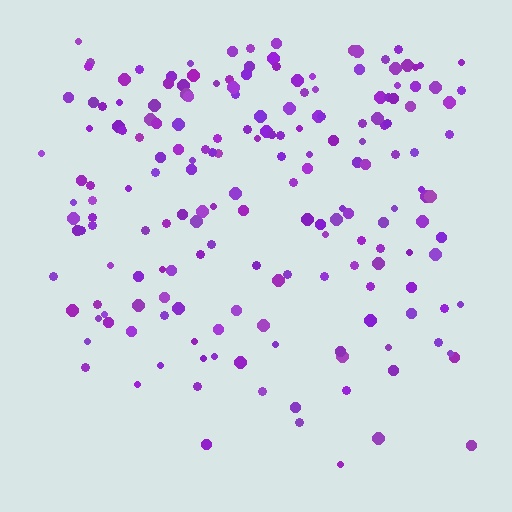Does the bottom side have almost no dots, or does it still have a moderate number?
Still a moderate number, just noticeably fewer than the top.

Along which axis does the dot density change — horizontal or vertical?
Vertical.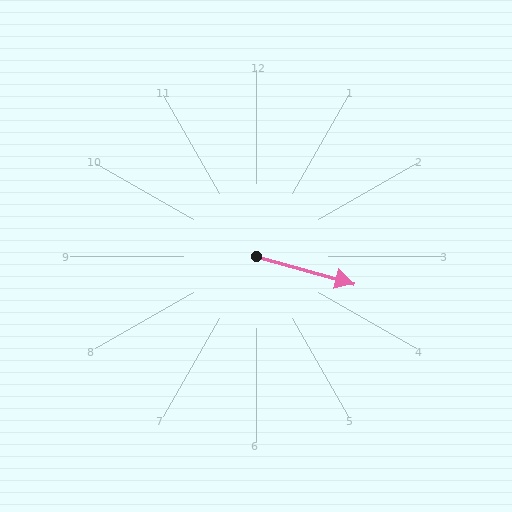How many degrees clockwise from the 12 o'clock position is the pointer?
Approximately 106 degrees.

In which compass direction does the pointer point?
East.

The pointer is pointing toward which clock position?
Roughly 4 o'clock.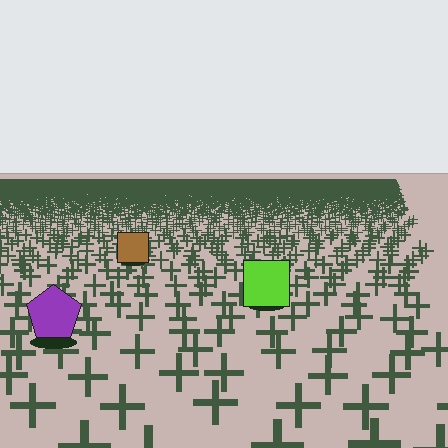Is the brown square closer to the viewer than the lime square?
No. The lime square is closer — you can tell from the texture gradient: the ground texture is coarser near it.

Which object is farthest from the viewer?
The brown square is farthest from the viewer. It appears smaller and the ground texture around it is denser.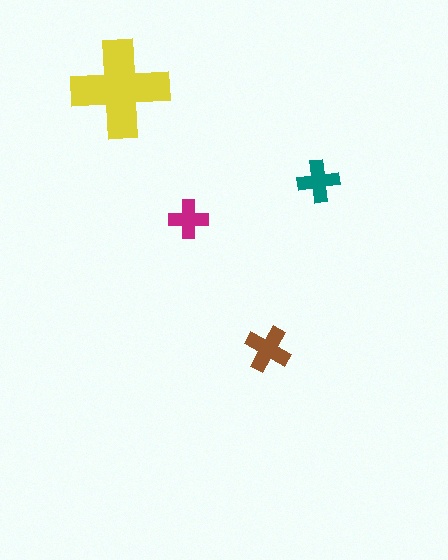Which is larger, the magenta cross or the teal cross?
The teal one.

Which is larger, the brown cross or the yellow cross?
The yellow one.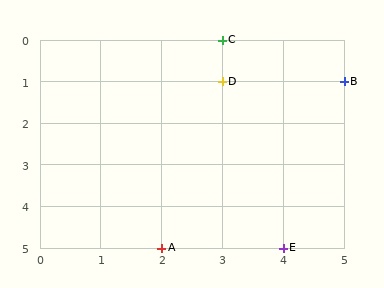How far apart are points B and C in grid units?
Points B and C are 2 columns and 1 row apart (about 2.2 grid units diagonally).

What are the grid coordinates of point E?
Point E is at grid coordinates (4, 5).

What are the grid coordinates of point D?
Point D is at grid coordinates (3, 1).